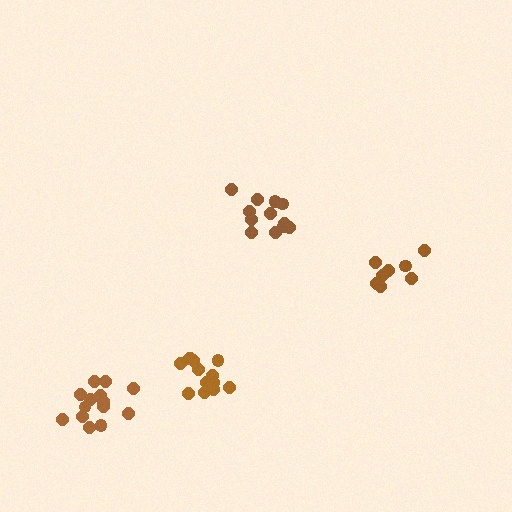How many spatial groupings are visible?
There are 4 spatial groupings.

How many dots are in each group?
Group 1: 8 dots, Group 2: 14 dots, Group 3: 13 dots, Group 4: 13 dots (48 total).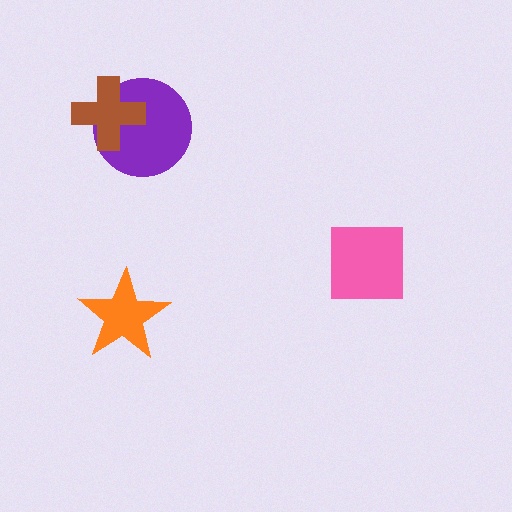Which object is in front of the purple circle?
The brown cross is in front of the purple circle.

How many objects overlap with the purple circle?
1 object overlaps with the purple circle.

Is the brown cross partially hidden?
No, no other shape covers it.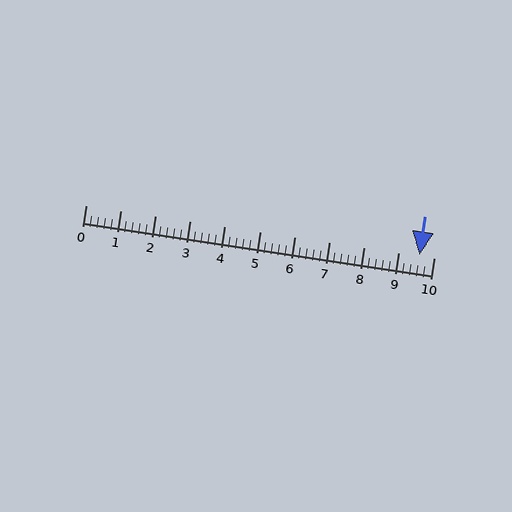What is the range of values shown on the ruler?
The ruler shows values from 0 to 10.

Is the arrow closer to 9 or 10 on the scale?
The arrow is closer to 10.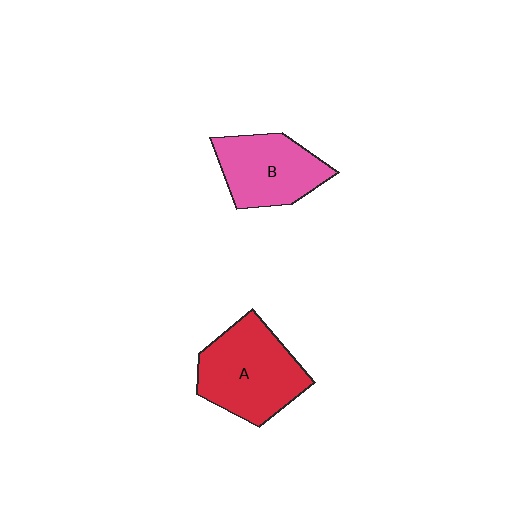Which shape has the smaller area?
Shape B (pink).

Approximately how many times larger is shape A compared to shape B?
Approximately 1.3 times.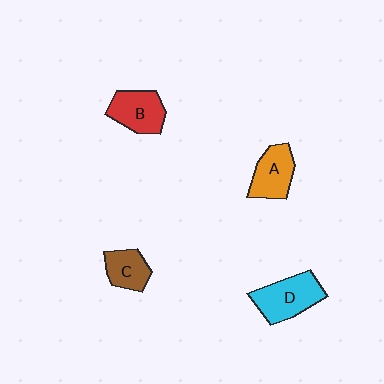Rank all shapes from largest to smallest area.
From largest to smallest: D (cyan), B (red), A (orange), C (brown).